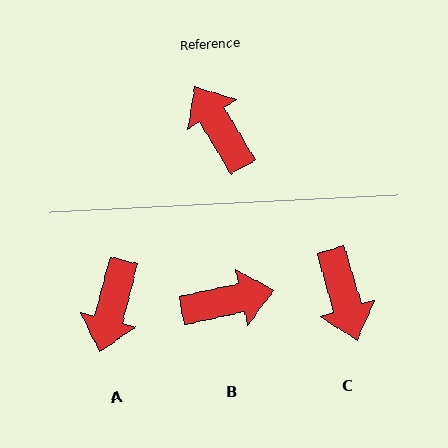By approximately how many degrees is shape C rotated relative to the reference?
Approximately 165 degrees counter-clockwise.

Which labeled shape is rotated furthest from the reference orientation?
C, about 165 degrees away.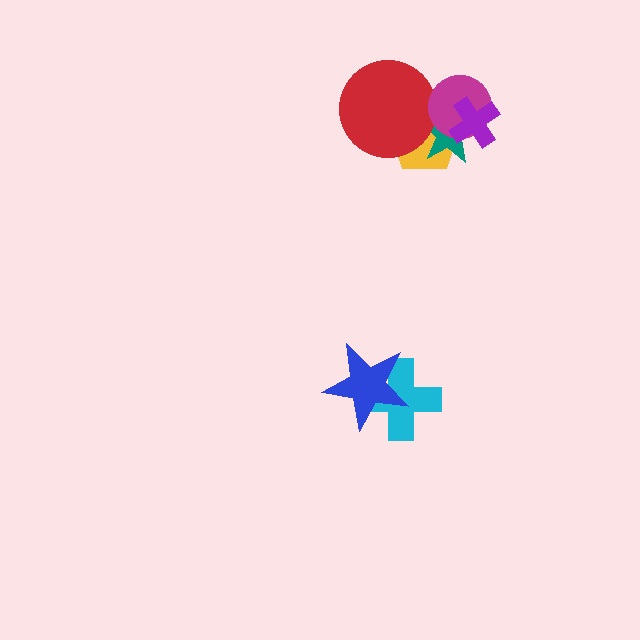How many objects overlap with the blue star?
1 object overlaps with the blue star.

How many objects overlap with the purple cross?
3 objects overlap with the purple cross.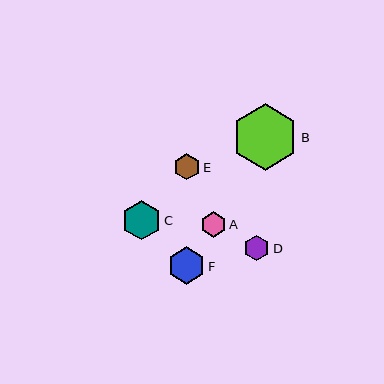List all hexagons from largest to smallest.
From largest to smallest: B, C, F, E, D, A.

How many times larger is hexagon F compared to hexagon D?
Hexagon F is approximately 1.5 times the size of hexagon D.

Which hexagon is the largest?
Hexagon B is the largest with a size of approximately 66 pixels.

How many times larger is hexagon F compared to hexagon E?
Hexagon F is approximately 1.4 times the size of hexagon E.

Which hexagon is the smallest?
Hexagon A is the smallest with a size of approximately 25 pixels.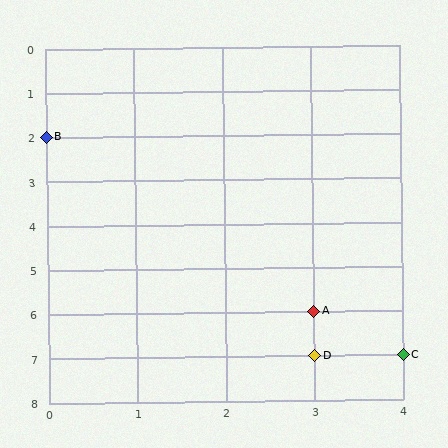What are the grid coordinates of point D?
Point D is at grid coordinates (3, 7).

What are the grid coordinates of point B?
Point B is at grid coordinates (0, 2).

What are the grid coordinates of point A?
Point A is at grid coordinates (3, 6).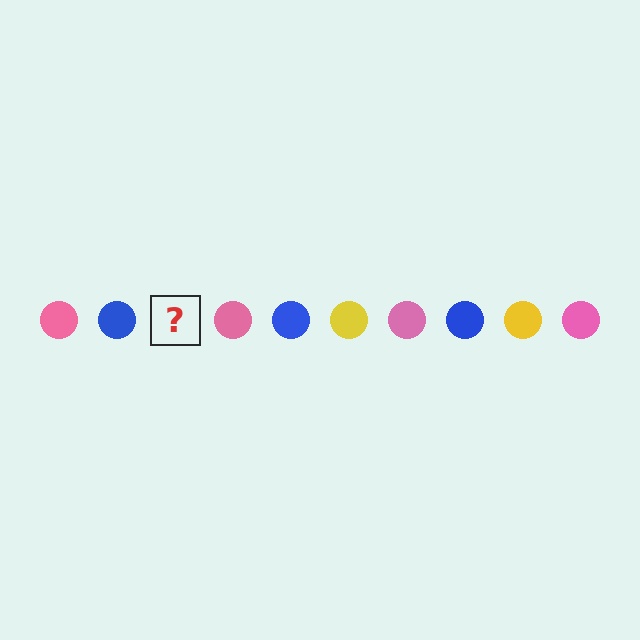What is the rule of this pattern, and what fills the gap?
The rule is that the pattern cycles through pink, blue, yellow circles. The gap should be filled with a yellow circle.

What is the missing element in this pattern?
The missing element is a yellow circle.